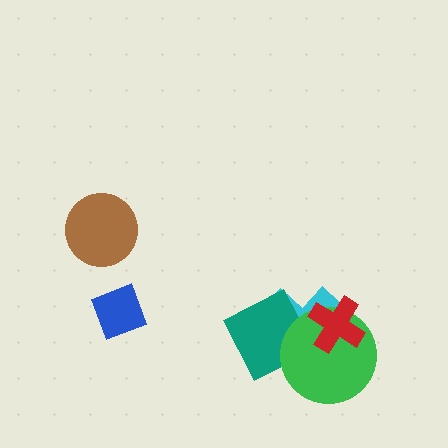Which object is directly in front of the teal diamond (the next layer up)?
The green circle is directly in front of the teal diamond.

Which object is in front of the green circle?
The red cross is in front of the green circle.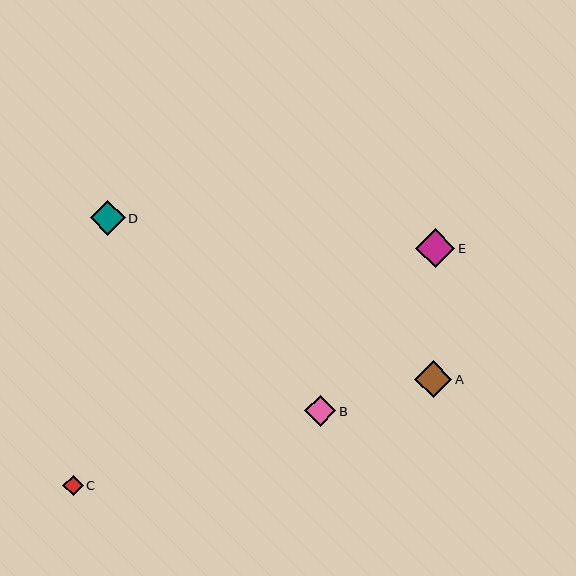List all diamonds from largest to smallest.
From largest to smallest: E, A, D, B, C.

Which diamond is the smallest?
Diamond C is the smallest with a size of approximately 21 pixels.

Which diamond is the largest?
Diamond E is the largest with a size of approximately 39 pixels.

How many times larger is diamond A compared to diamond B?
Diamond A is approximately 1.2 times the size of diamond B.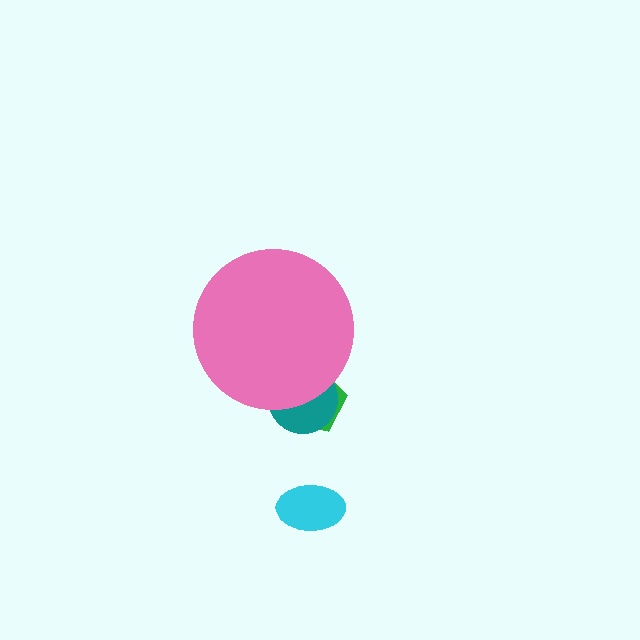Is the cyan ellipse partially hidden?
No, the cyan ellipse is fully visible.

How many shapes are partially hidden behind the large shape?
2 shapes are partially hidden.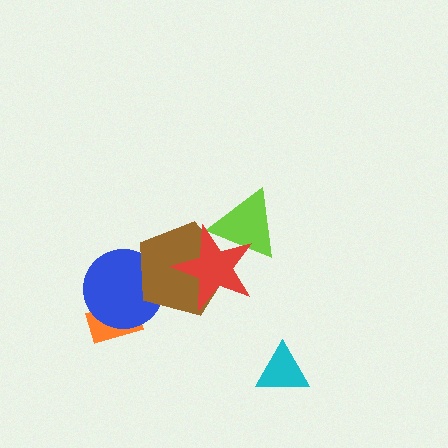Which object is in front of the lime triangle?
The red star is in front of the lime triangle.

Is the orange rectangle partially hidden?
Yes, it is partially covered by another shape.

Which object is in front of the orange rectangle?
The blue circle is in front of the orange rectangle.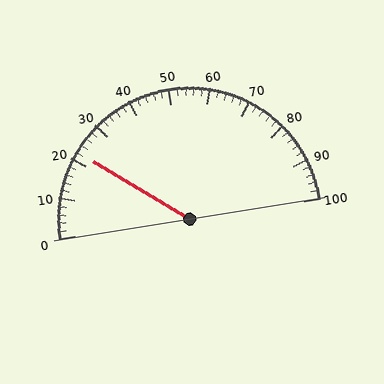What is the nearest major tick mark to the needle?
The nearest major tick mark is 20.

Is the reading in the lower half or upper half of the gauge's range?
The reading is in the lower half of the range (0 to 100).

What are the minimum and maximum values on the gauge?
The gauge ranges from 0 to 100.